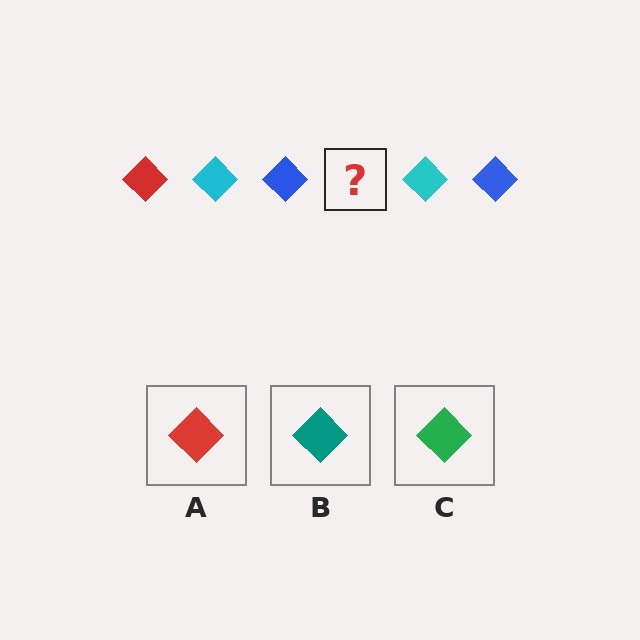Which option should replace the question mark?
Option A.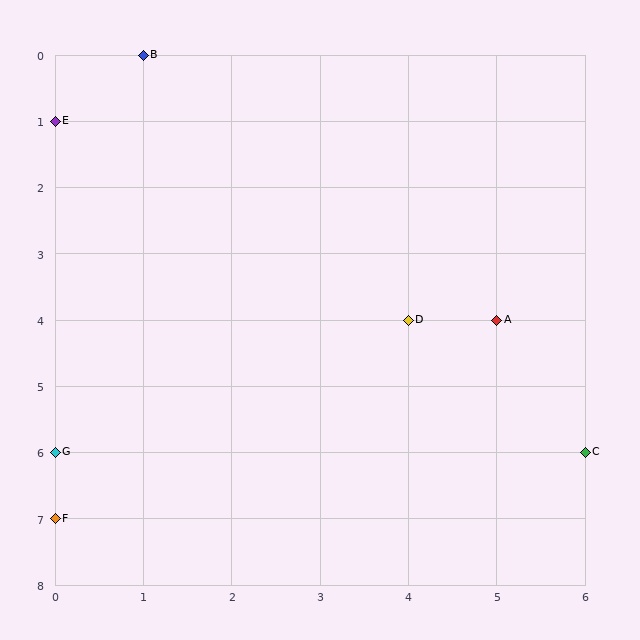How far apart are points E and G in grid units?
Points E and G are 5 rows apart.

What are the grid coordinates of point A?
Point A is at grid coordinates (5, 4).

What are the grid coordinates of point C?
Point C is at grid coordinates (6, 6).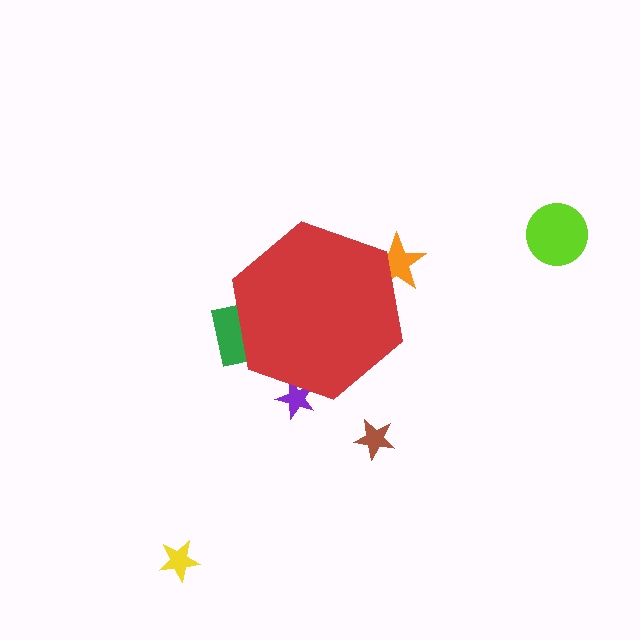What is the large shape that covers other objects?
A red hexagon.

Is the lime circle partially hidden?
No, the lime circle is fully visible.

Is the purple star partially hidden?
Yes, the purple star is partially hidden behind the red hexagon.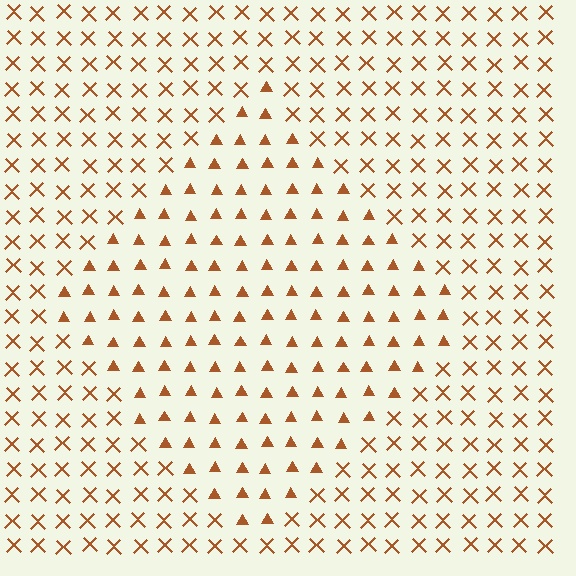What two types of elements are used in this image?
The image uses triangles inside the diamond region and X marks outside it.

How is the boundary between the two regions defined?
The boundary is defined by a change in element shape: triangles inside vs. X marks outside. All elements share the same color and spacing.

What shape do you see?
I see a diamond.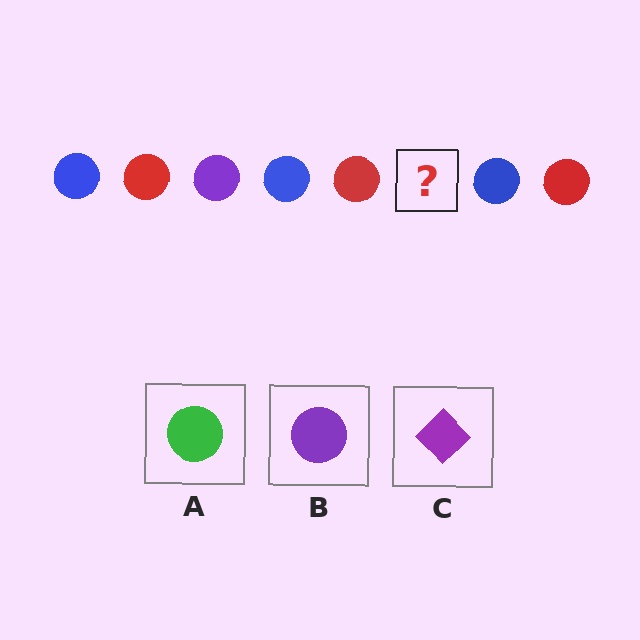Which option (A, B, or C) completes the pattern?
B.